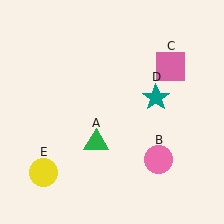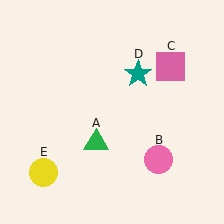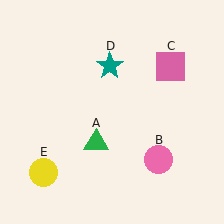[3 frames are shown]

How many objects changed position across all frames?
1 object changed position: teal star (object D).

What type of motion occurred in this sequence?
The teal star (object D) rotated counterclockwise around the center of the scene.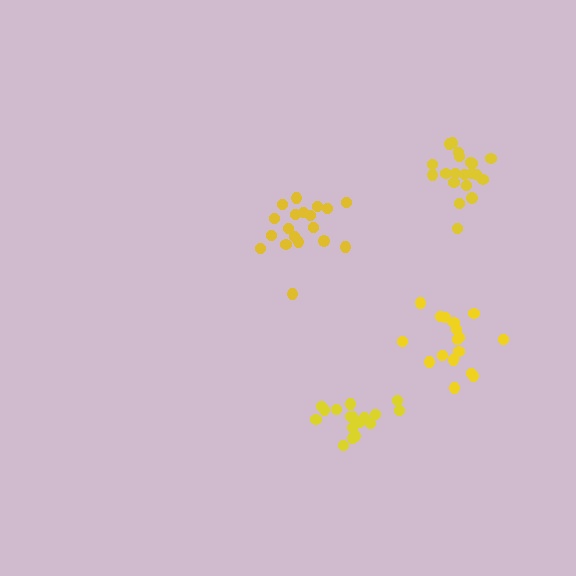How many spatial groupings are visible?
There are 4 spatial groupings.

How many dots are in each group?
Group 1: 20 dots, Group 2: 18 dots, Group 3: 18 dots, Group 4: 19 dots (75 total).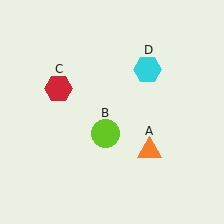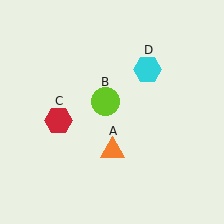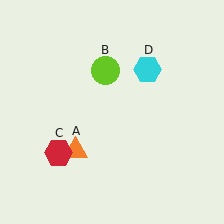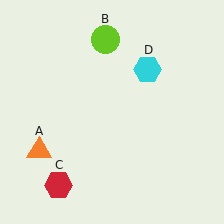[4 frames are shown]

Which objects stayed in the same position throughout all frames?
Cyan hexagon (object D) remained stationary.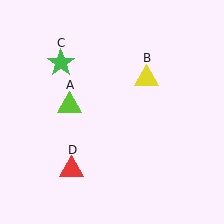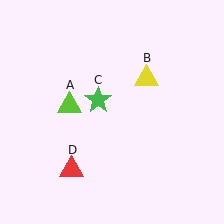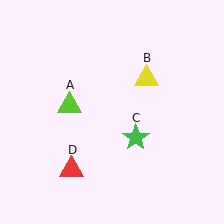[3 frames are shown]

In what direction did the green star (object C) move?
The green star (object C) moved down and to the right.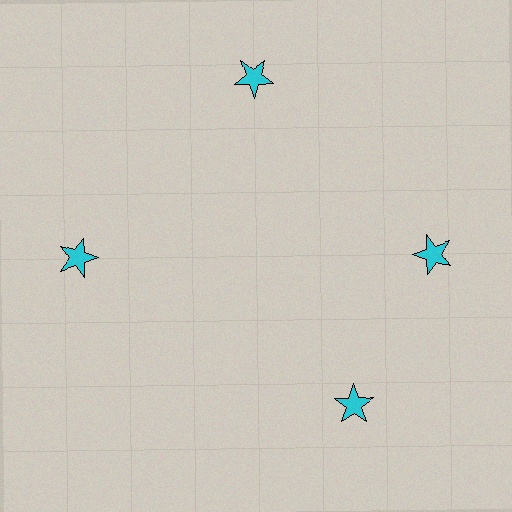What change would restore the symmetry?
The symmetry would be restored by rotating it back into even spacing with its neighbors so that all 4 stars sit at equal angles and equal distance from the center.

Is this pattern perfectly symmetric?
No. The 4 cyan stars are arranged in a ring, but one element near the 6 o'clock position is rotated out of alignment along the ring, breaking the 4-fold rotational symmetry.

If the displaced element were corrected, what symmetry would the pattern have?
It would have 4-fold rotational symmetry — the pattern would map onto itself every 90 degrees.